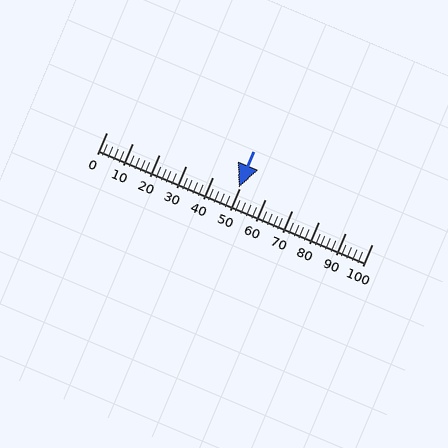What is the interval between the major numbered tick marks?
The major tick marks are spaced 10 units apart.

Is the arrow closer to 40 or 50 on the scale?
The arrow is closer to 50.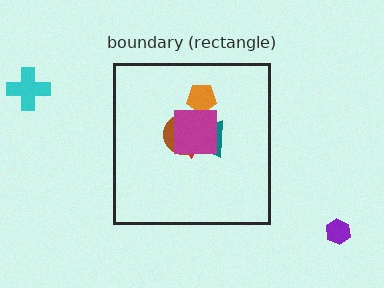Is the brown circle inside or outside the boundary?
Inside.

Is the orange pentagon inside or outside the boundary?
Inside.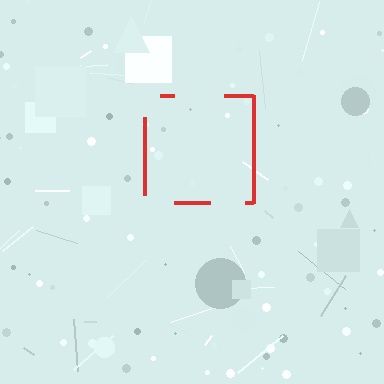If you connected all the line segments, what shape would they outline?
They would outline a square.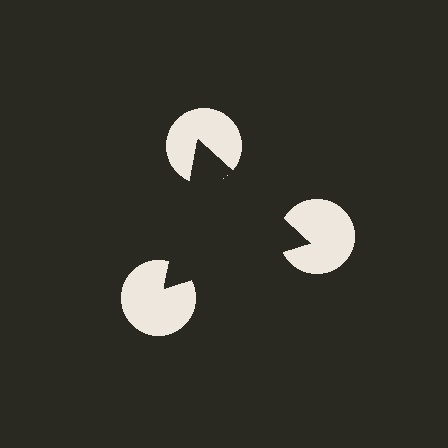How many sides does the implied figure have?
3 sides.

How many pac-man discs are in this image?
There are 3 — one at each vertex of the illusory triangle.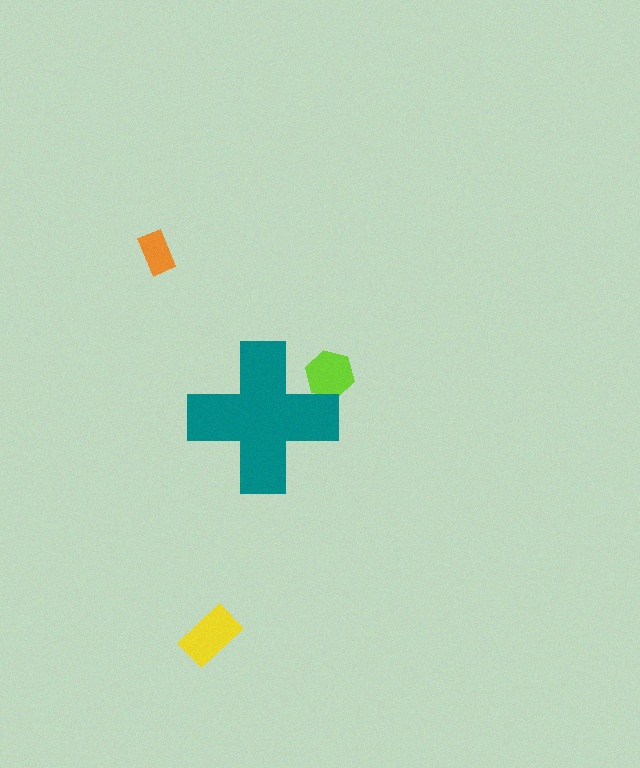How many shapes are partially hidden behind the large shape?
1 shape is partially hidden.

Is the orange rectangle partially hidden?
No, the orange rectangle is fully visible.